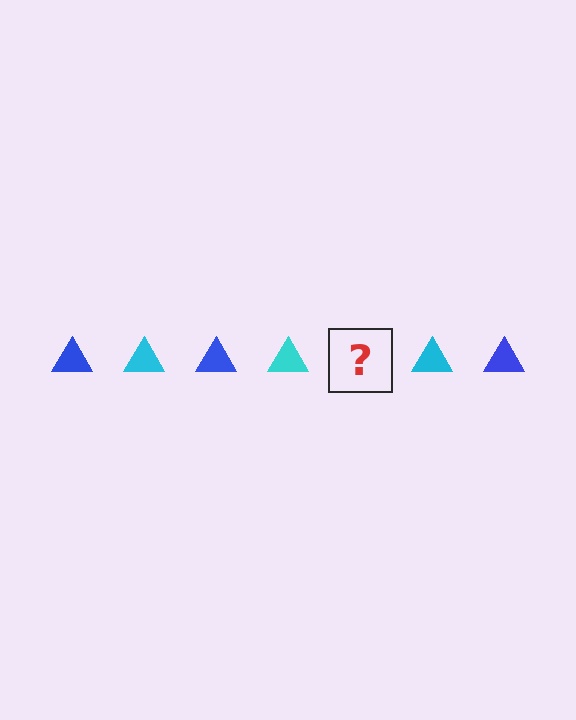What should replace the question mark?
The question mark should be replaced with a blue triangle.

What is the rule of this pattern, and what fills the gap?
The rule is that the pattern cycles through blue, cyan triangles. The gap should be filled with a blue triangle.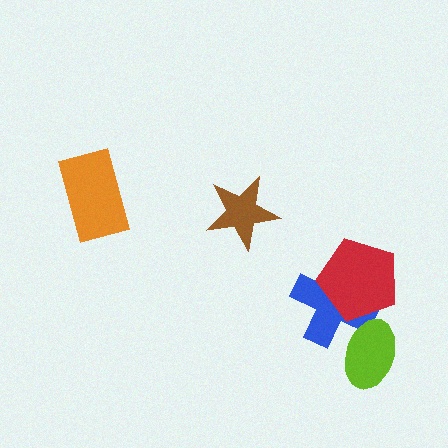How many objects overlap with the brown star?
0 objects overlap with the brown star.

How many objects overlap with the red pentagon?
1 object overlaps with the red pentagon.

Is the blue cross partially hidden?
Yes, it is partially covered by another shape.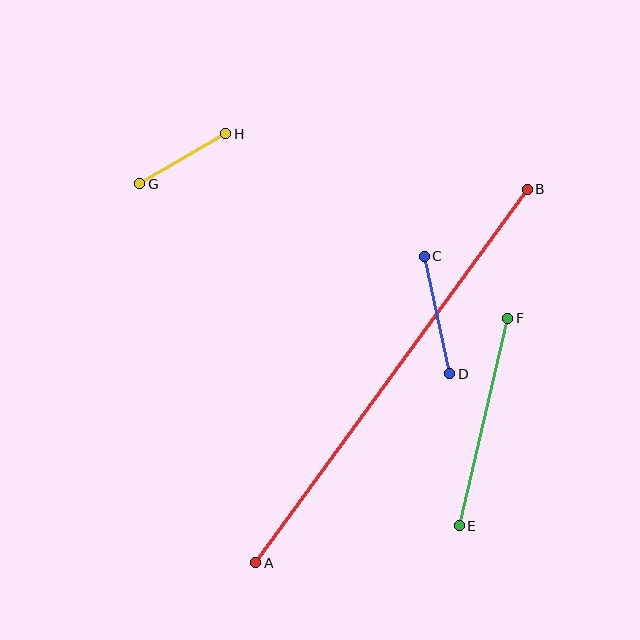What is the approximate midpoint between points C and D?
The midpoint is at approximately (437, 315) pixels.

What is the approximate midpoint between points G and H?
The midpoint is at approximately (183, 159) pixels.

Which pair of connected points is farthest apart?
Points A and B are farthest apart.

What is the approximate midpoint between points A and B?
The midpoint is at approximately (391, 376) pixels.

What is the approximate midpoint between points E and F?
The midpoint is at approximately (483, 422) pixels.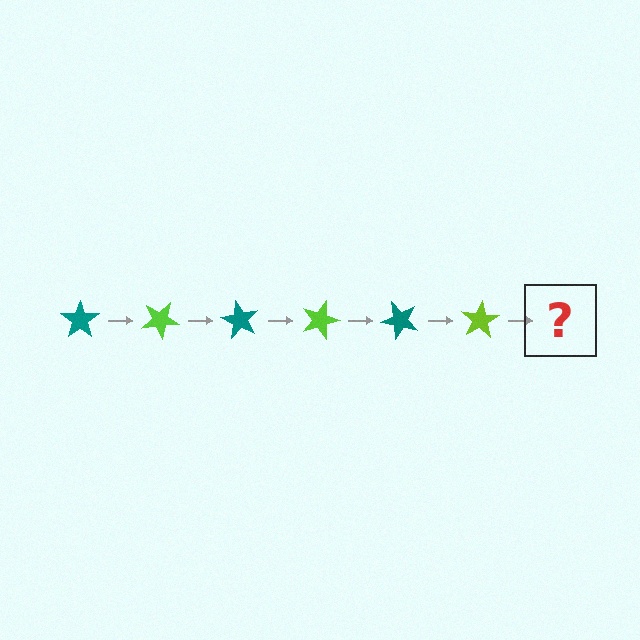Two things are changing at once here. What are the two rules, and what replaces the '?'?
The two rules are that it rotates 30 degrees each step and the color cycles through teal and lime. The '?' should be a teal star, rotated 180 degrees from the start.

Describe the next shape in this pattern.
It should be a teal star, rotated 180 degrees from the start.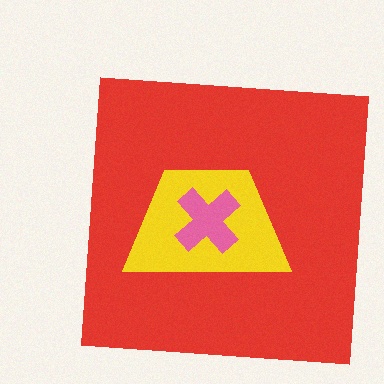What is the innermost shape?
The pink cross.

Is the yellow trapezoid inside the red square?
Yes.